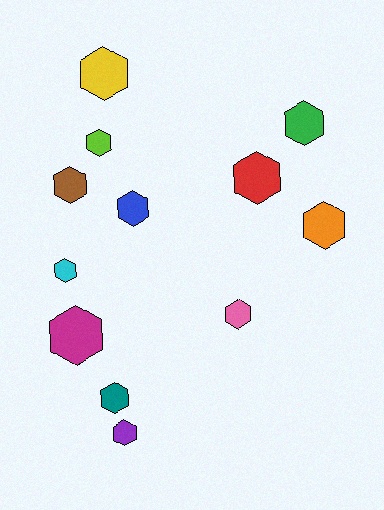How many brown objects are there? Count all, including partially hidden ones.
There is 1 brown object.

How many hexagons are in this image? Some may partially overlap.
There are 12 hexagons.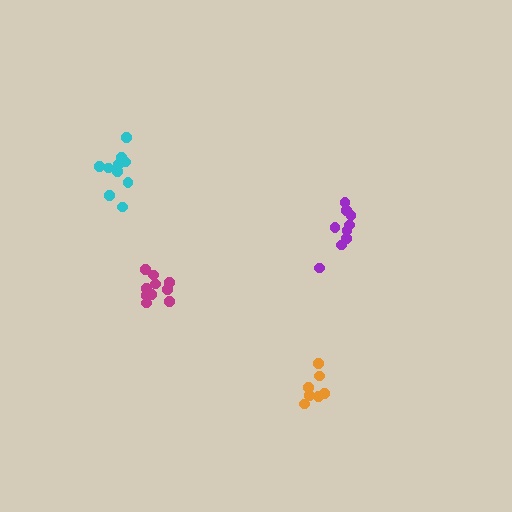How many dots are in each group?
Group 1: 7 dots, Group 2: 10 dots, Group 3: 10 dots, Group 4: 9 dots (36 total).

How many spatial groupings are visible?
There are 4 spatial groupings.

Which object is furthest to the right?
The purple cluster is rightmost.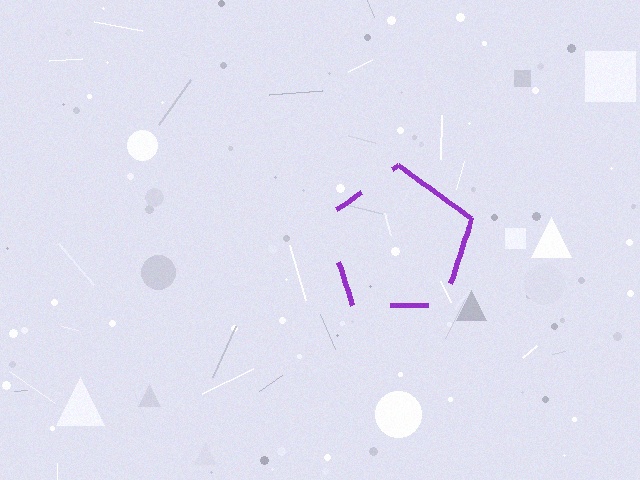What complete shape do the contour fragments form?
The contour fragments form a pentagon.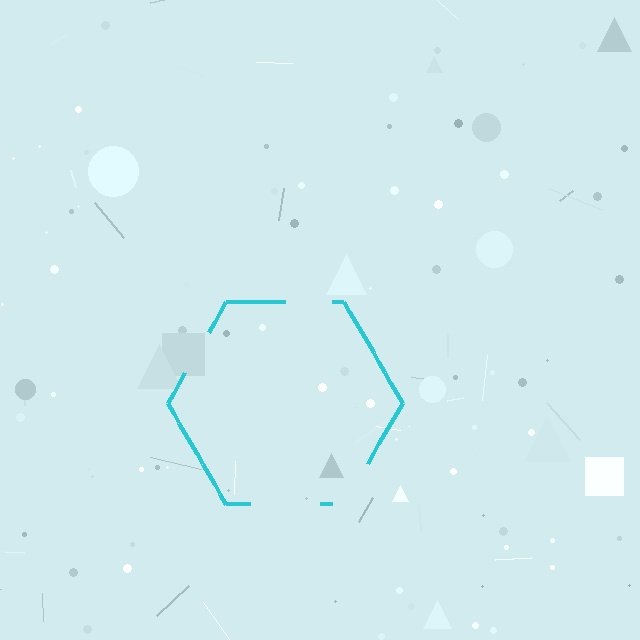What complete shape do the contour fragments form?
The contour fragments form a hexagon.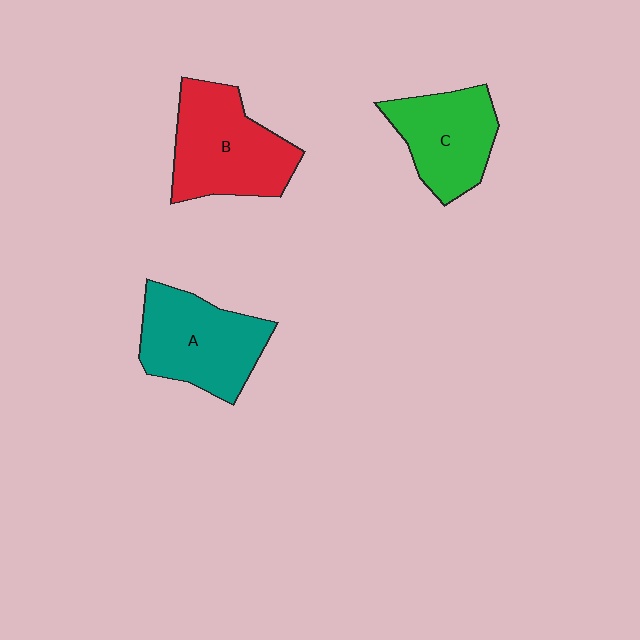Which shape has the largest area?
Shape B (red).